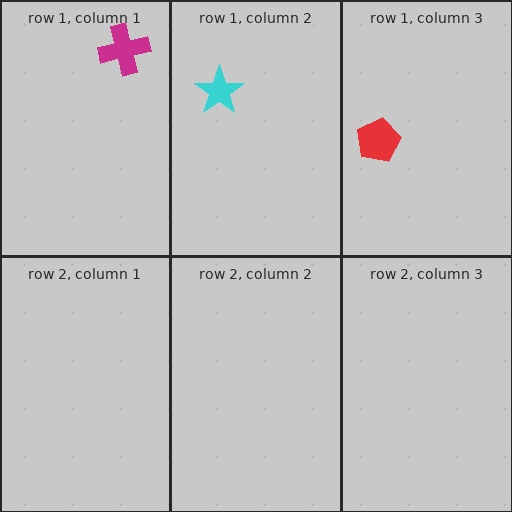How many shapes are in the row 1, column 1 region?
1.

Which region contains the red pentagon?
The row 1, column 3 region.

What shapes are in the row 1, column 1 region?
The magenta cross.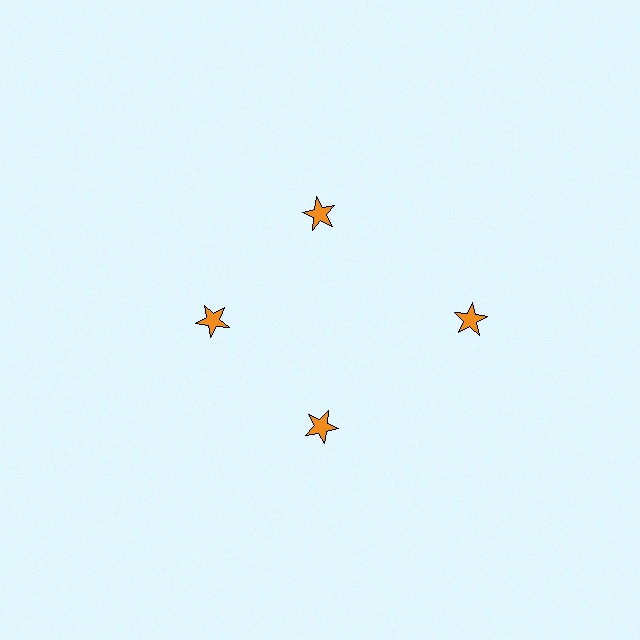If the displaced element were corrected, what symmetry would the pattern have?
It would have 4-fold rotational symmetry — the pattern would map onto itself every 90 degrees.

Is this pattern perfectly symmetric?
No. The 4 orange stars are arranged in a ring, but one element near the 3 o'clock position is pushed outward from the center, breaking the 4-fold rotational symmetry.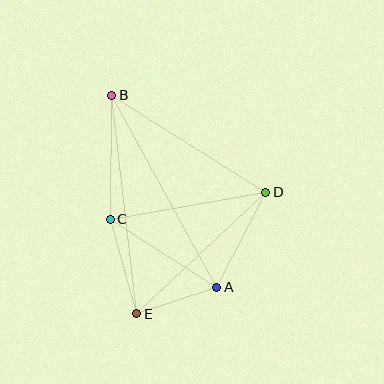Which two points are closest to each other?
Points A and E are closest to each other.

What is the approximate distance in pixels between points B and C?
The distance between B and C is approximately 124 pixels.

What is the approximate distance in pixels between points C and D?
The distance between C and D is approximately 158 pixels.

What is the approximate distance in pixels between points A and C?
The distance between A and C is approximately 126 pixels.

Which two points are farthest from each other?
Points B and E are farthest from each other.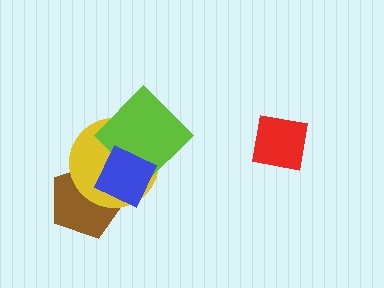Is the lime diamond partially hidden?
Yes, it is partially covered by another shape.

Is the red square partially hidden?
No, no other shape covers it.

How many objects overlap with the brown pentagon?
2 objects overlap with the brown pentagon.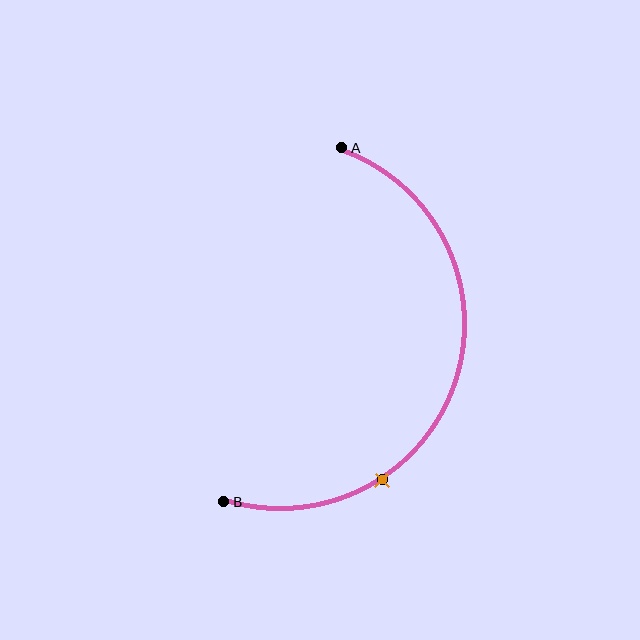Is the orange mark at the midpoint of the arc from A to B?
No. The orange mark lies on the arc but is closer to endpoint B. The arc midpoint would be at the point on the curve equidistant along the arc from both A and B.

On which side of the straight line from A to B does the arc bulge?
The arc bulges to the right of the straight line connecting A and B.